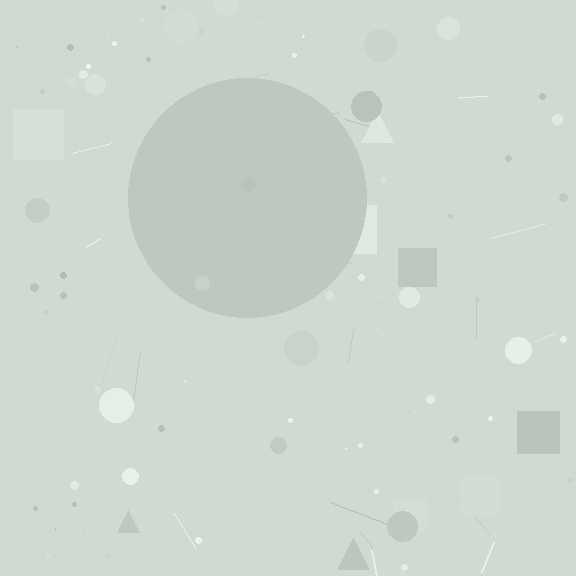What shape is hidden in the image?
A circle is hidden in the image.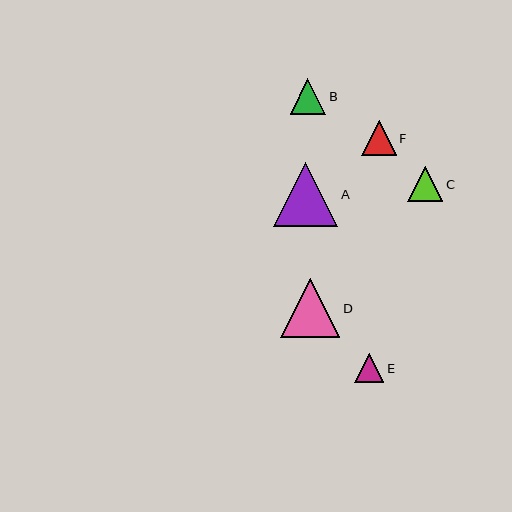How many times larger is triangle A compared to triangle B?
Triangle A is approximately 1.8 times the size of triangle B.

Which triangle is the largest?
Triangle A is the largest with a size of approximately 64 pixels.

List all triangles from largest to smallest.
From largest to smallest: A, D, B, C, F, E.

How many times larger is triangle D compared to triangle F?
Triangle D is approximately 1.7 times the size of triangle F.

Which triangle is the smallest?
Triangle E is the smallest with a size of approximately 29 pixels.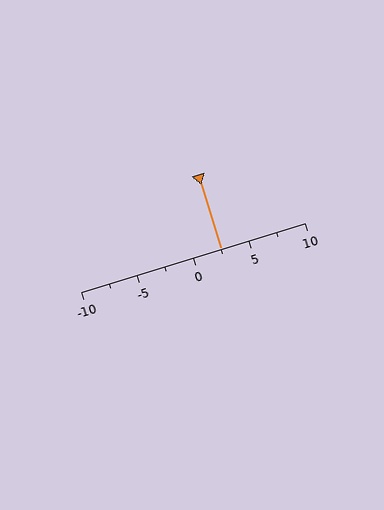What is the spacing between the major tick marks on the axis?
The major ticks are spaced 5 apart.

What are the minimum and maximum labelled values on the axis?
The axis runs from -10 to 10.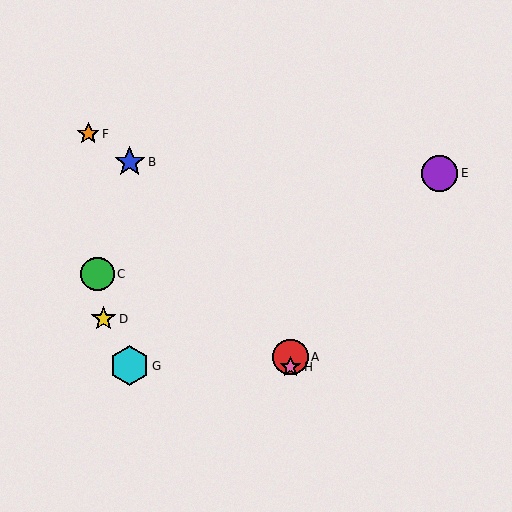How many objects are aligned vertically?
2 objects (A, H) are aligned vertically.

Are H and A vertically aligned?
Yes, both are at x≈290.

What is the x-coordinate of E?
Object E is at x≈440.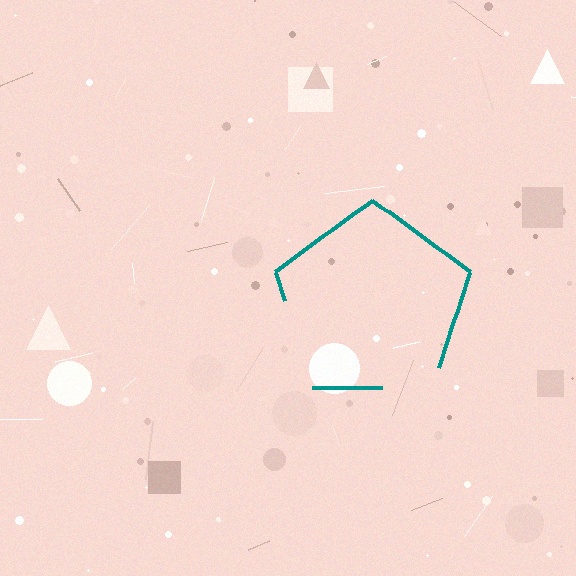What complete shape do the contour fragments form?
The contour fragments form a pentagon.